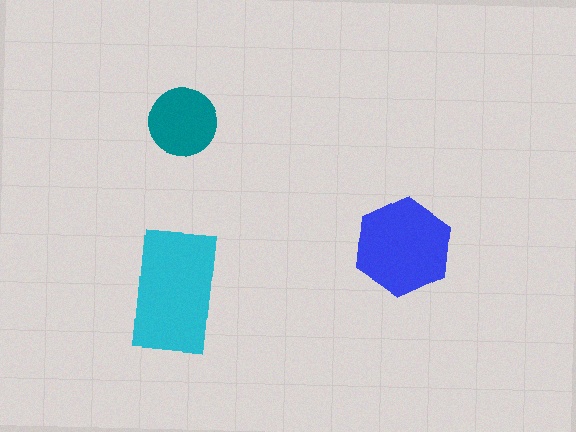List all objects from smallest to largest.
The teal circle, the blue hexagon, the cyan rectangle.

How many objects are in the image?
There are 3 objects in the image.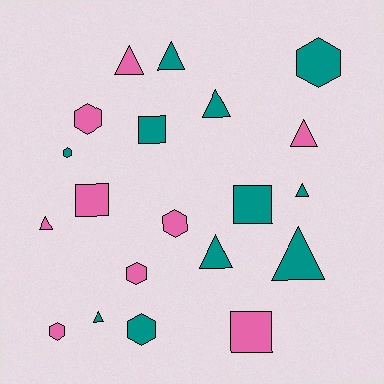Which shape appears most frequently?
Triangle, with 9 objects.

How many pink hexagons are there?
There are 4 pink hexagons.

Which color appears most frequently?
Teal, with 11 objects.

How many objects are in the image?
There are 20 objects.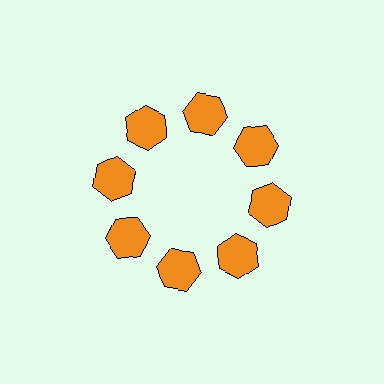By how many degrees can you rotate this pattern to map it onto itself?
The pattern maps onto itself every 45 degrees of rotation.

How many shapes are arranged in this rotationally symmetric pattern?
There are 8 shapes, arranged in 8 groups of 1.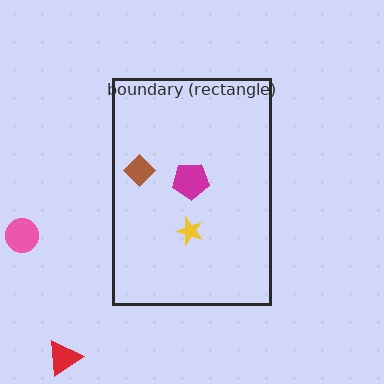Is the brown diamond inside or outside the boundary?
Inside.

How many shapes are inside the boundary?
3 inside, 2 outside.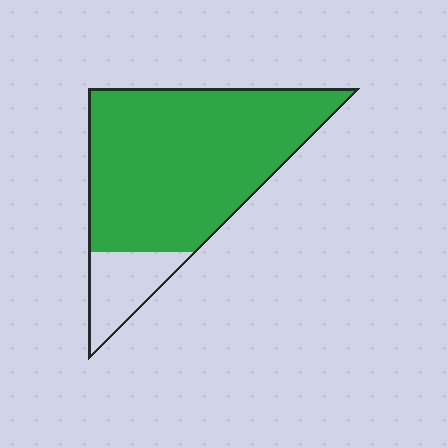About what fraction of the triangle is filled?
About five sixths (5/6).